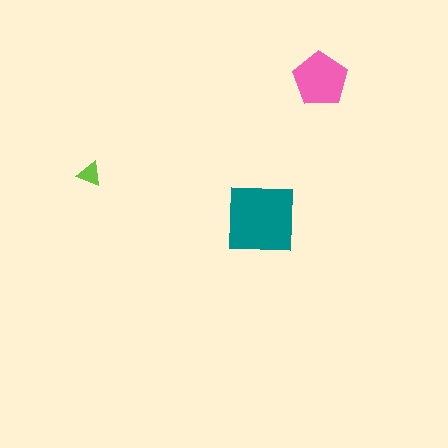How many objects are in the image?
There are 3 objects in the image.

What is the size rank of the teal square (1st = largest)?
1st.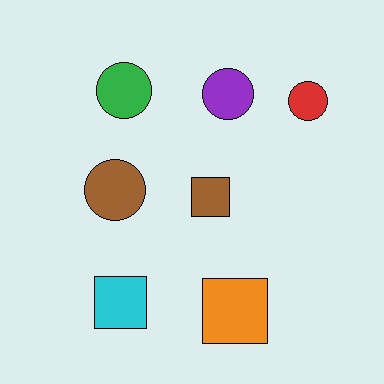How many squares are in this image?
There are 3 squares.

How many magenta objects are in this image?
There are no magenta objects.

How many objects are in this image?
There are 7 objects.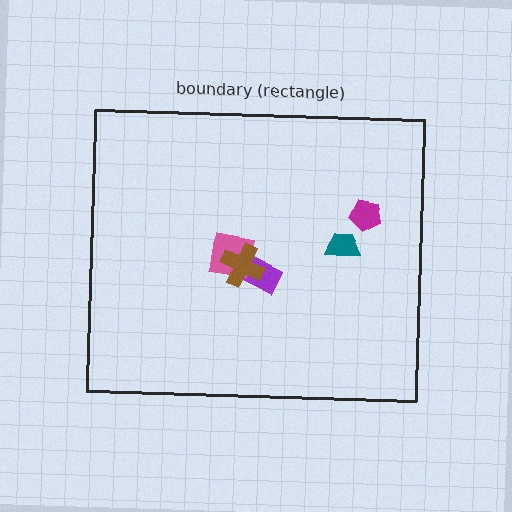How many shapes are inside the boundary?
5 inside, 0 outside.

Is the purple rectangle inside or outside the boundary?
Inside.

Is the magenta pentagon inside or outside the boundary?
Inside.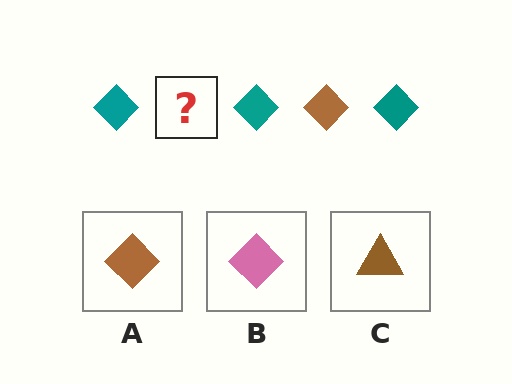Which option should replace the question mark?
Option A.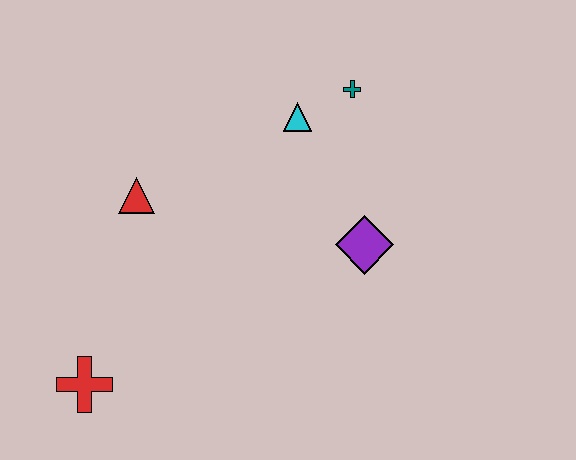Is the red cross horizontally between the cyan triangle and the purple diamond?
No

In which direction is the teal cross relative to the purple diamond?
The teal cross is above the purple diamond.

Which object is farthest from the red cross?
The teal cross is farthest from the red cross.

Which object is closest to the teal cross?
The cyan triangle is closest to the teal cross.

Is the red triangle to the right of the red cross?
Yes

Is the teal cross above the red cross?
Yes